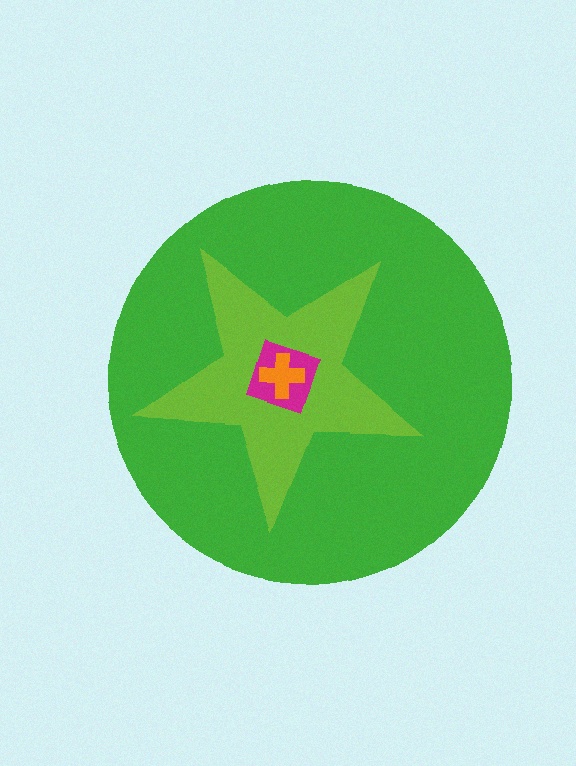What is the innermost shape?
The orange cross.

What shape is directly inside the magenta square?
The orange cross.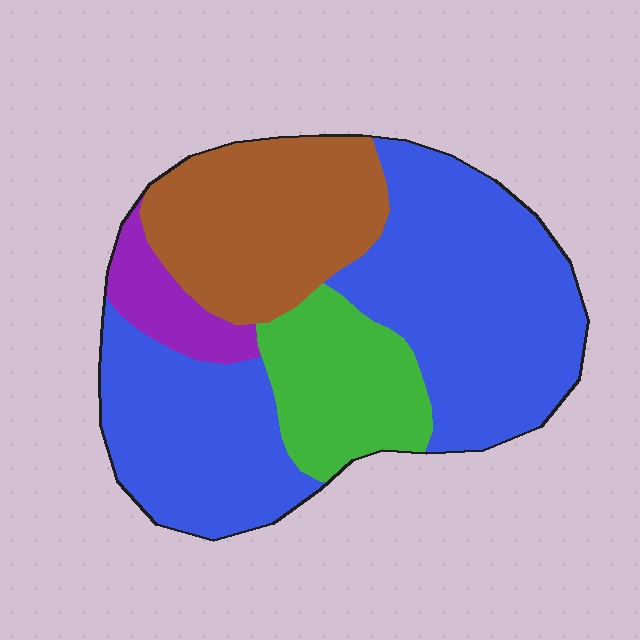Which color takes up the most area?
Blue, at roughly 55%.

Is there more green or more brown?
Brown.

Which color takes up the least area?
Purple, at roughly 5%.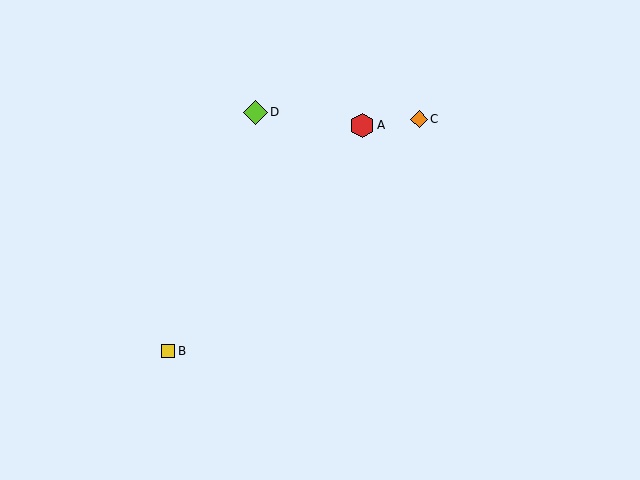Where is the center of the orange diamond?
The center of the orange diamond is at (419, 119).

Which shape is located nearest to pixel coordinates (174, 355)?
The yellow square (labeled B) at (168, 351) is nearest to that location.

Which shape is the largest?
The lime diamond (labeled D) is the largest.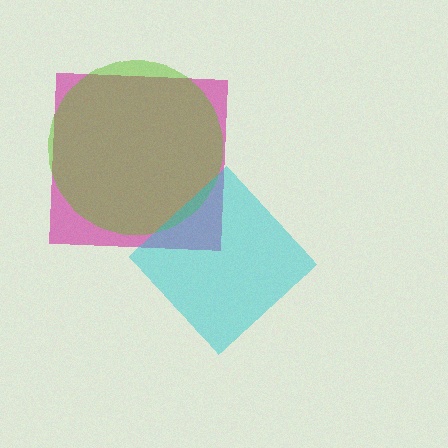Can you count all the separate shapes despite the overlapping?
Yes, there are 3 separate shapes.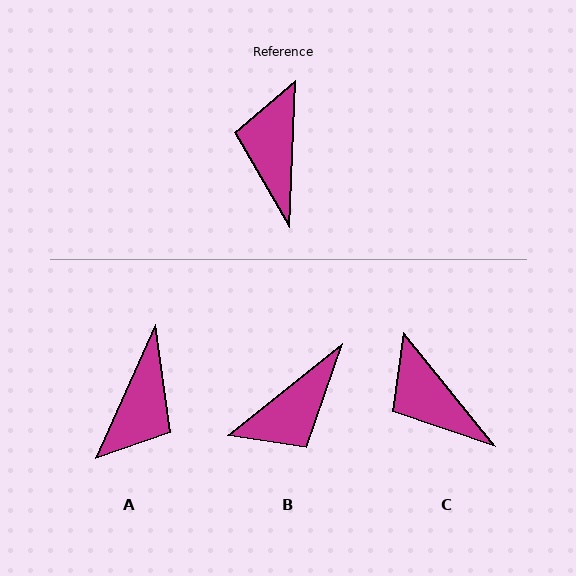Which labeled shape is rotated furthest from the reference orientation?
A, about 158 degrees away.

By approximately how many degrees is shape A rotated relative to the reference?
Approximately 158 degrees counter-clockwise.